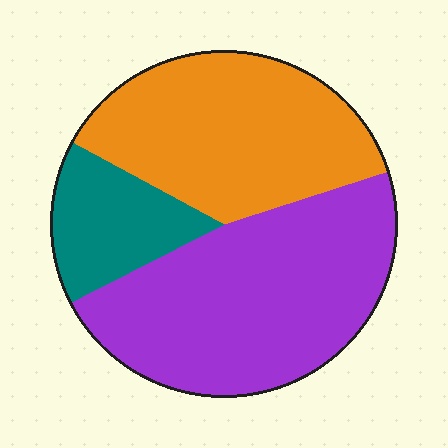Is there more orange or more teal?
Orange.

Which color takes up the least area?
Teal, at roughly 15%.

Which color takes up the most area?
Purple, at roughly 45%.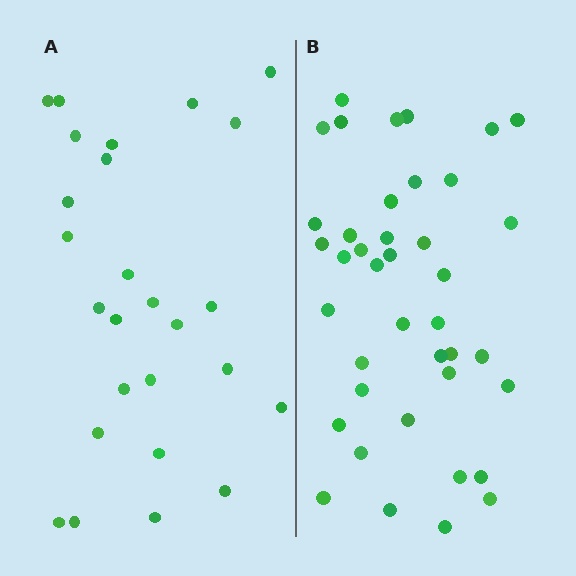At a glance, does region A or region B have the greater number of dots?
Region B (the right region) has more dots.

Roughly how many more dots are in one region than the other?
Region B has approximately 15 more dots than region A.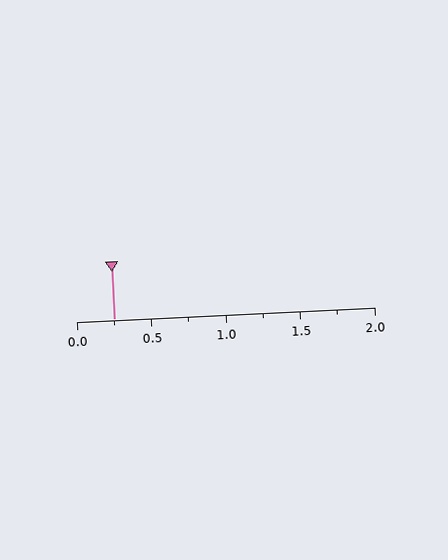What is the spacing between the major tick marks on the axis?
The major ticks are spaced 0.5 apart.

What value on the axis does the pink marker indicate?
The marker indicates approximately 0.25.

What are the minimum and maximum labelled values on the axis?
The axis runs from 0.0 to 2.0.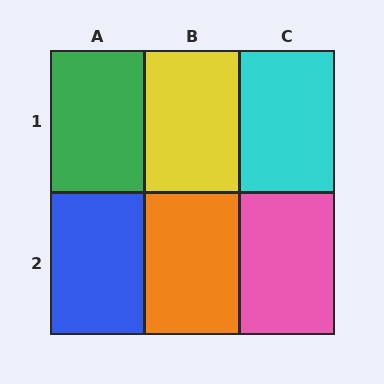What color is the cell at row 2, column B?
Orange.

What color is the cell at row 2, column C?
Pink.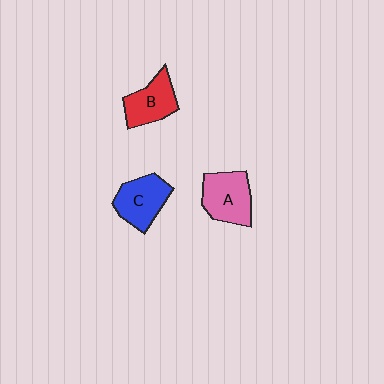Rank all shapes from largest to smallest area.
From largest to smallest: A (pink), C (blue), B (red).